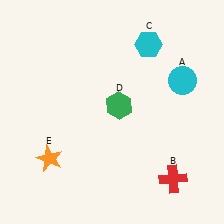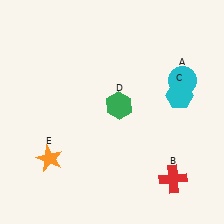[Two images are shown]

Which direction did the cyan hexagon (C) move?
The cyan hexagon (C) moved down.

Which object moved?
The cyan hexagon (C) moved down.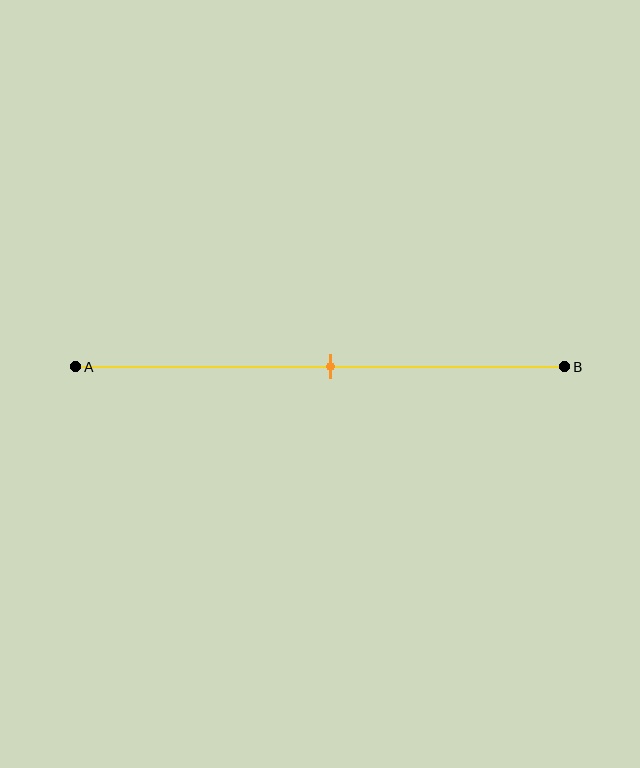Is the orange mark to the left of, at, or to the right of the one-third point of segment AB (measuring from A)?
The orange mark is to the right of the one-third point of segment AB.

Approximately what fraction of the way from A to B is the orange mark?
The orange mark is approximately 50% of the way from A to B.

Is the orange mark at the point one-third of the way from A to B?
No, the mark is at about 50% from A, not at the 33% one-third point.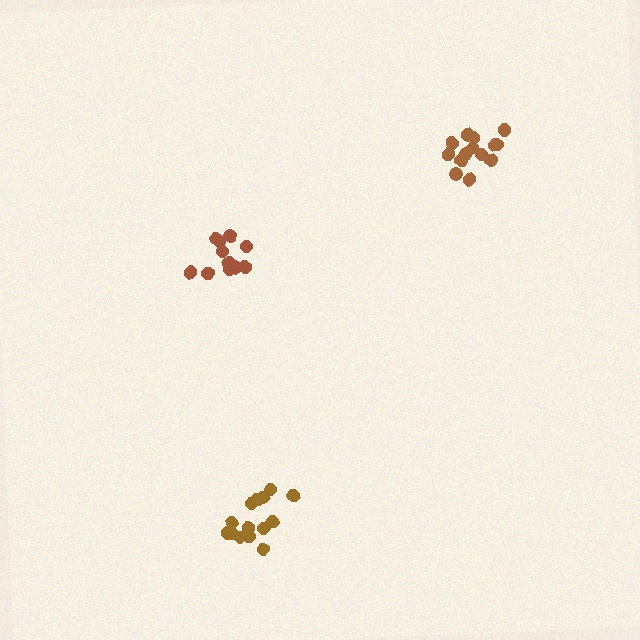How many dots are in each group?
Group 1: 14 dots, Group 2: 12 dots, Group 3: 14 dots (40 total).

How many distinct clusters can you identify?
There are 3 distinct clusters.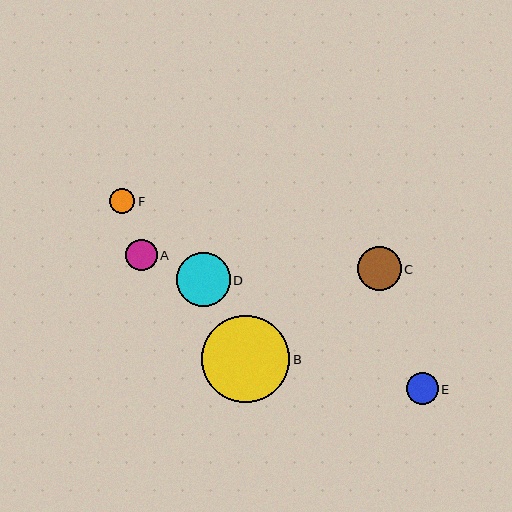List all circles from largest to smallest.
From largest to smallest: B, D, C, E, A, F.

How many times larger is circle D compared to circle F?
Circle D is approximately 2.1 times the size of circle F.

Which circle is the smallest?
Circle F is the smallest with a size of approximately 25 pixels.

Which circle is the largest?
Circle B is the largest with a size of approximately 88 pixels.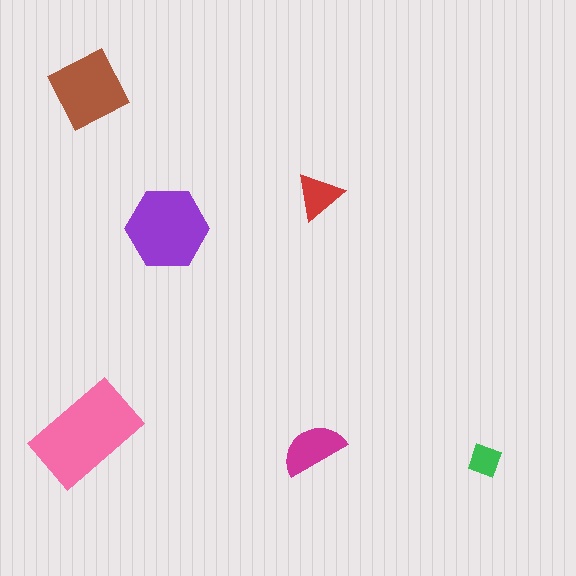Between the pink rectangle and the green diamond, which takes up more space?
The pink rectangle.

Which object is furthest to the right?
The green diamond is rightmost.